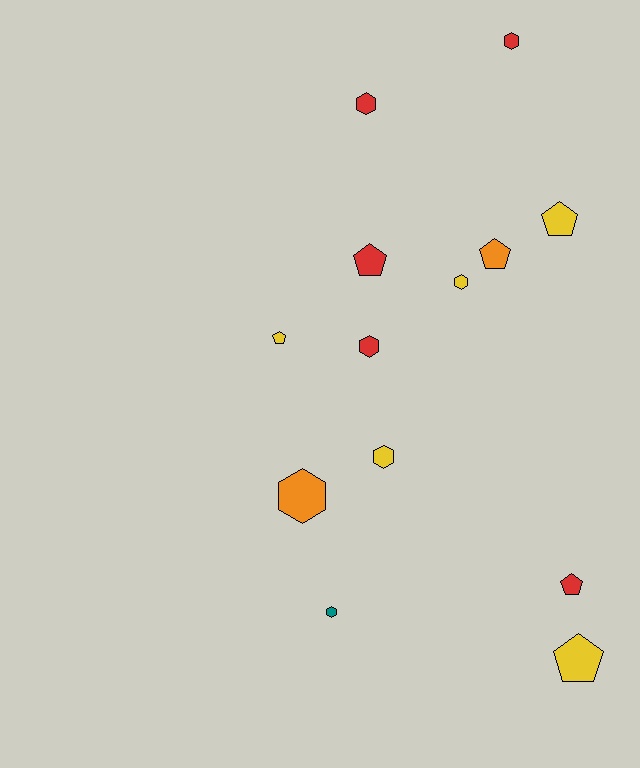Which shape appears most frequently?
Hexagon, with 7 objects.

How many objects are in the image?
There are 13 objects.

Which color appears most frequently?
Red, with 5 objects.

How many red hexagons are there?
There are 3 red hexagons.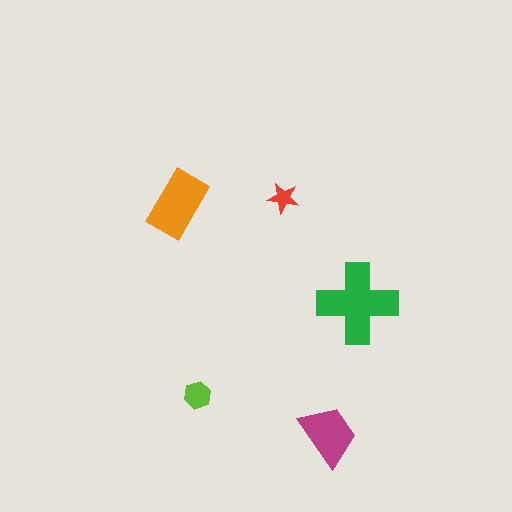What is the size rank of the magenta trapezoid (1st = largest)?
3rd.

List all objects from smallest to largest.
The red star, the lime hexagon, the magenta trapezoid, the orange rectangle, the green cross.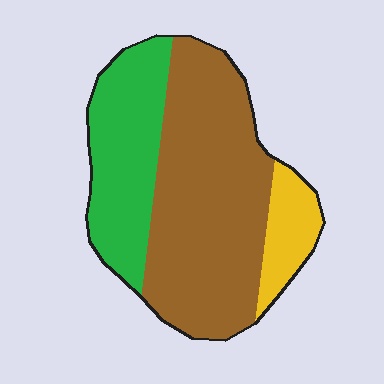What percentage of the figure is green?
Green covers 30% of the figure.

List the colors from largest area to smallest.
From largest to smallest: brown, green, yellow.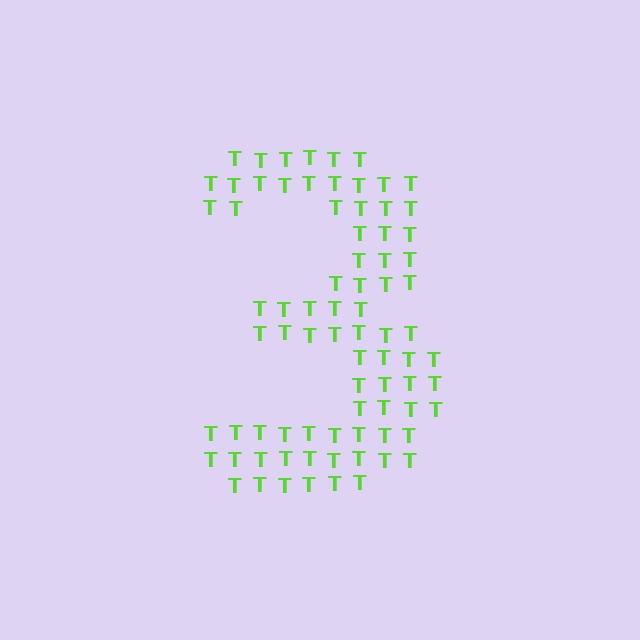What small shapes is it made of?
It is made of small letter T's.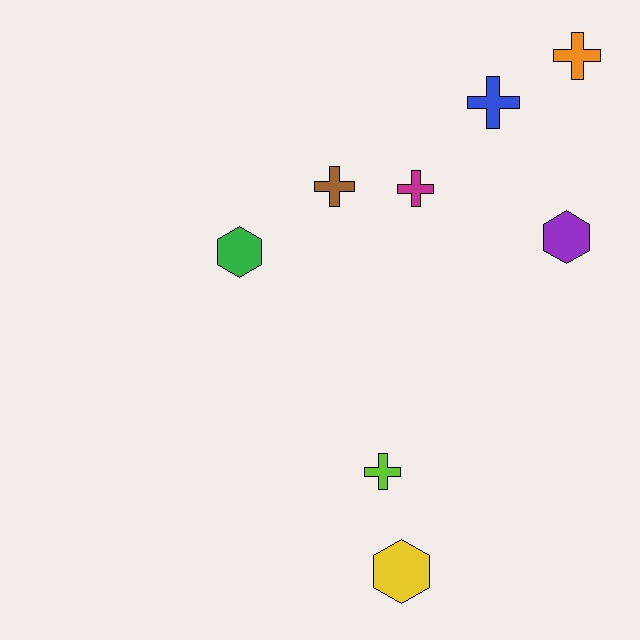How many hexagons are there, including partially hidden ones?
There are 3 hexagons.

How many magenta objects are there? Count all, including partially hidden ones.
There is 1 magenta object.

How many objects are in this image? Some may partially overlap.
There are 8 objects.